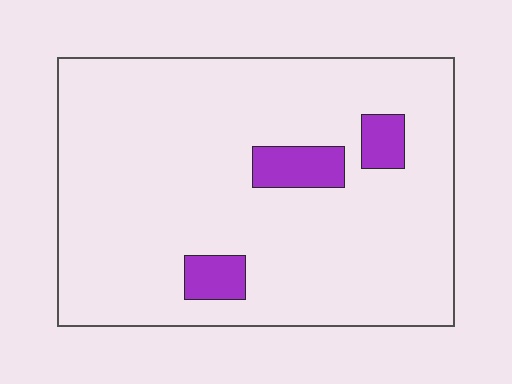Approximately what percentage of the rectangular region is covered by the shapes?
Approximately 10%.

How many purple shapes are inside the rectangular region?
3.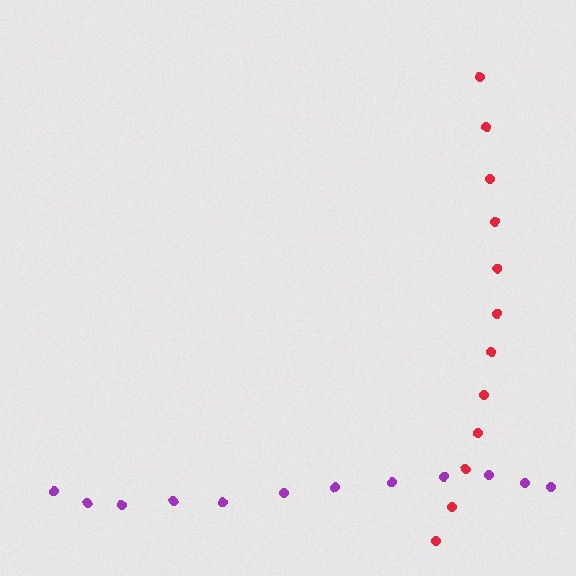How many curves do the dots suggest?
There are 2 distinct paths.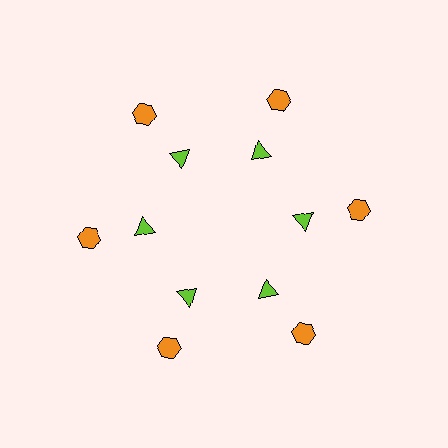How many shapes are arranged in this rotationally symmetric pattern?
There are 12 shapes, arranged in 6 groups of 2.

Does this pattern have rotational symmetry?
Yes, this pattern has 6-fold rotational symmetry. It looks the same after rotating 60 degrees around the center.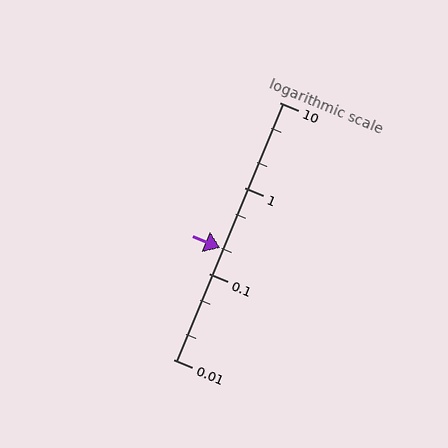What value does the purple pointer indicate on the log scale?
The pointer indicates approximately 0.2.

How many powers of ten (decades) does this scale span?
The scale spans 3 decades, from 0.01 to 10.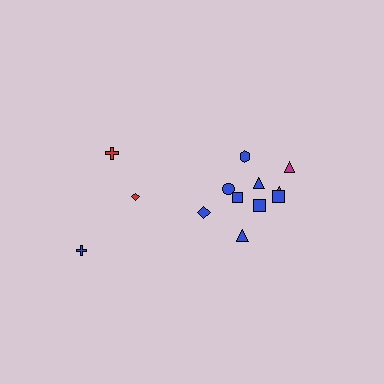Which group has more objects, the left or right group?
The right group.